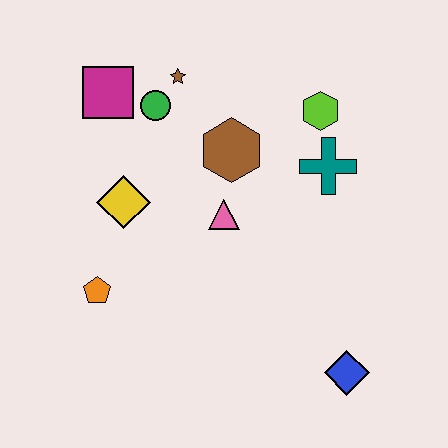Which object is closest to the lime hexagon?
The teal cross is closest to the lime hexagon.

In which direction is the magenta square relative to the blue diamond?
The magenta square is above the blue diamond.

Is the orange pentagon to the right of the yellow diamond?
No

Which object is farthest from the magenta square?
The blue diamond is farthest from the magenta square.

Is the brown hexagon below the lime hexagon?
Yes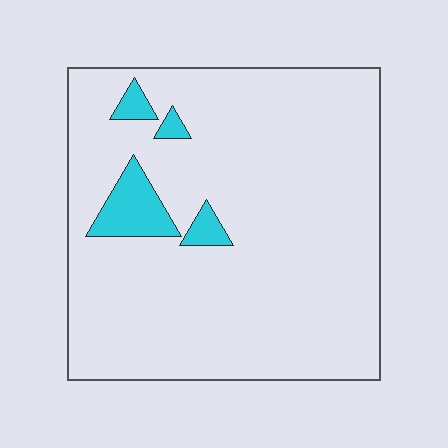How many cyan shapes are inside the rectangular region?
4.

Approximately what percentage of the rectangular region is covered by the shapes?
Approximately 5%.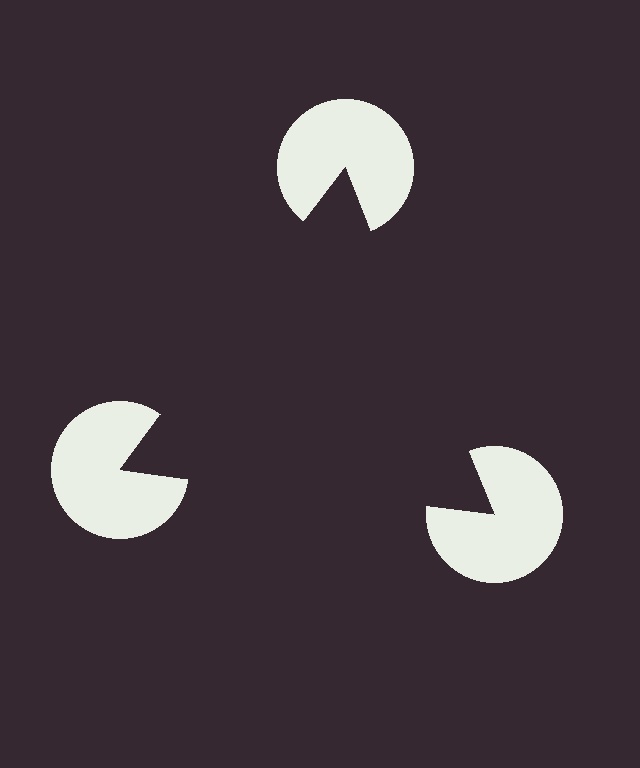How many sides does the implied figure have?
3 sides.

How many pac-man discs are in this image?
There are 3 — one at each vertex of the illusory triangle.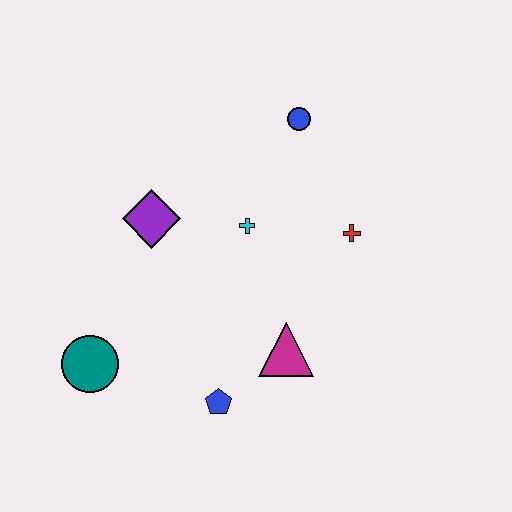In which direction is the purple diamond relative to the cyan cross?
The purple diamond is to the left of the cyan cross.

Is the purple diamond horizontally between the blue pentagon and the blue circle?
No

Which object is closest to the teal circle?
The blue pentagon is closest to the teal circle.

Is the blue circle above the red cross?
Yes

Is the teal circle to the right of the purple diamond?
No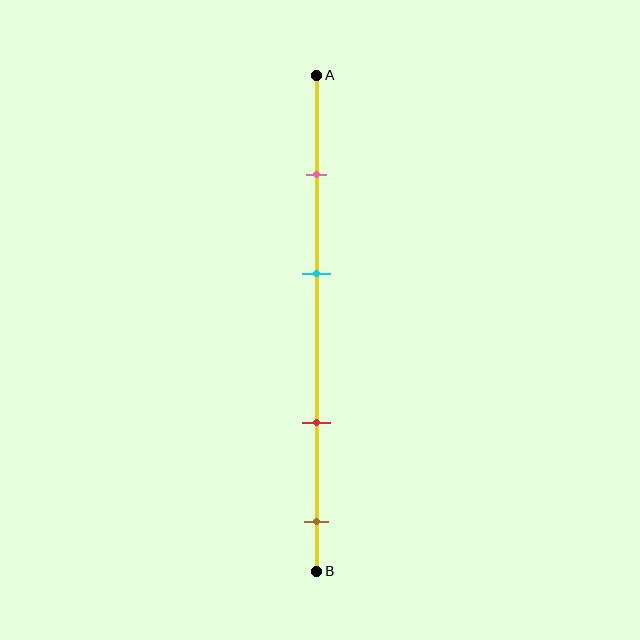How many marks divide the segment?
There are 4 marks dividing the segment.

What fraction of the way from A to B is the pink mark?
The pink mark is approximately 20% (0.2) of the way from A to B.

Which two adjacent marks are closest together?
The pink and cyan marks are the closest adjacent pair.